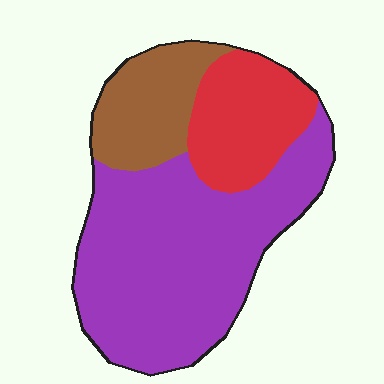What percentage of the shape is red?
Red takes up about one fifth (1/5) of the shape.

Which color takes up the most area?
Purple, at roughly 60%.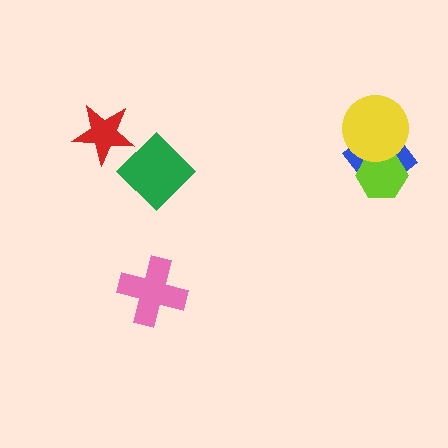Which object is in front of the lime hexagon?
The yellow circle is in front of the lime hexagon.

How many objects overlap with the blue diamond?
2 objects overlap with the blue diamond.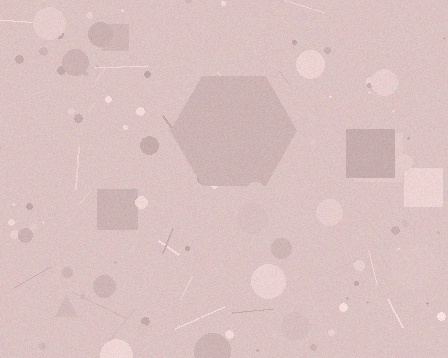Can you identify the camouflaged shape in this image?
The camouflaged shape is a hexagon.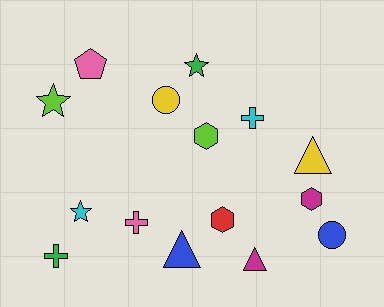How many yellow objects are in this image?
There are 2 yellow objects.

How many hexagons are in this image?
There are 3 hexagons.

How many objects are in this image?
There are 15 objects.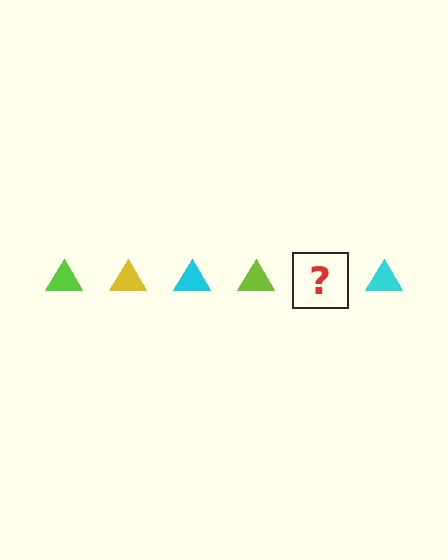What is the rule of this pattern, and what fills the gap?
The rule is that the pattern cycles through lime, yellow, cyan triangles. The gap should be filled with a yellow triangle.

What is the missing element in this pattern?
The missing element is a yellow triangle.